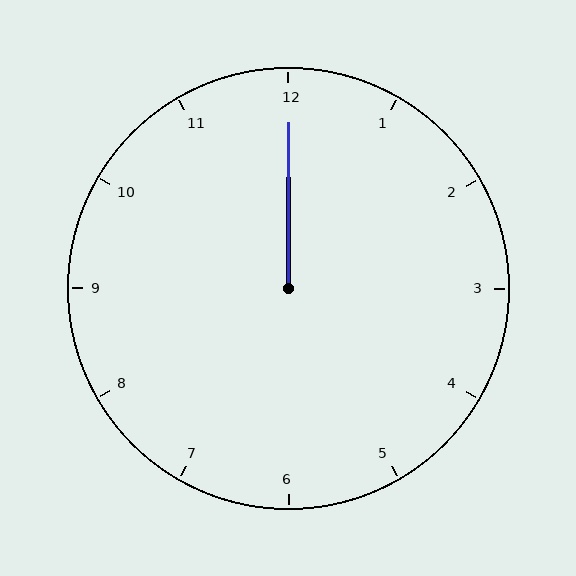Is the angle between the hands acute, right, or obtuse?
It is acute.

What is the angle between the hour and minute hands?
Approximately 0 degrees.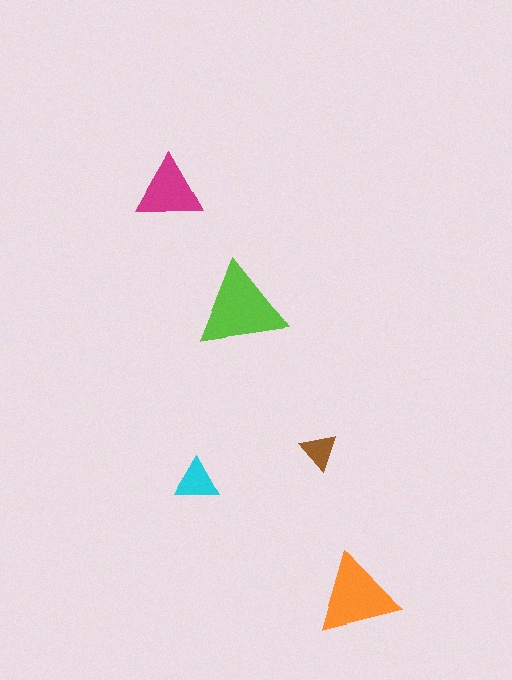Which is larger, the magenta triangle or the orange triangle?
The orange one.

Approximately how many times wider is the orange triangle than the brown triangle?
About 2 times wider.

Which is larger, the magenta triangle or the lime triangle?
The lime one.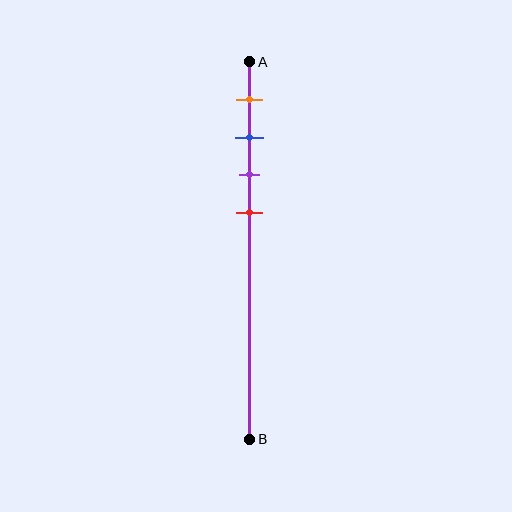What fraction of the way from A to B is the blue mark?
The blue mark is approximately 20% (0.2) of the way from A to B.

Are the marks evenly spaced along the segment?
Yes, the marks are approximately evenly spaced.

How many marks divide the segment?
There are 4 marks dividing the segment.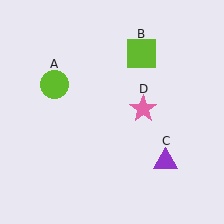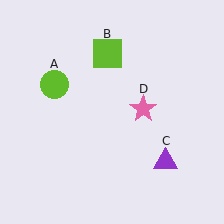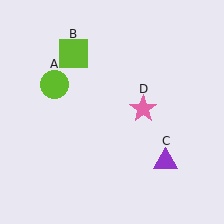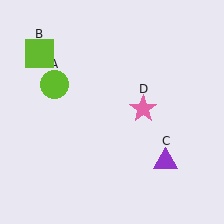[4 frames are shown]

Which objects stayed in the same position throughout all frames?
Lime circle (object A) and purple triangle (object C) and pink star (object D) remained stationary.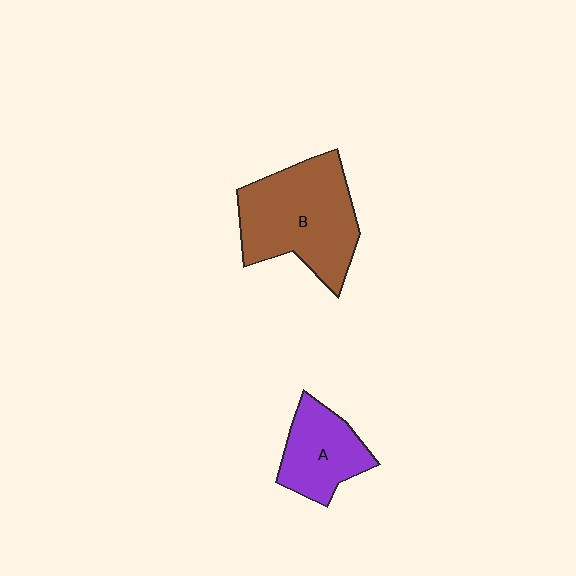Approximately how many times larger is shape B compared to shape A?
Approximately 1.8 times.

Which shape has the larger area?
Shape B (brown).